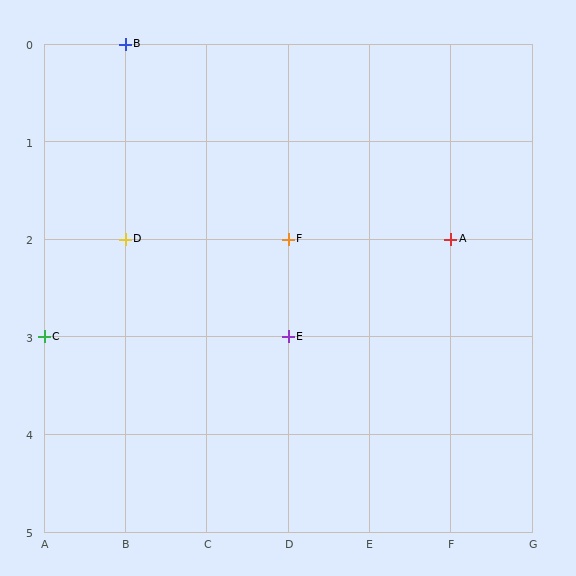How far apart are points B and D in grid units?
Points B and D are 2 rows apart.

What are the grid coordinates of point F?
Point F is at grid coordinates (D, 2).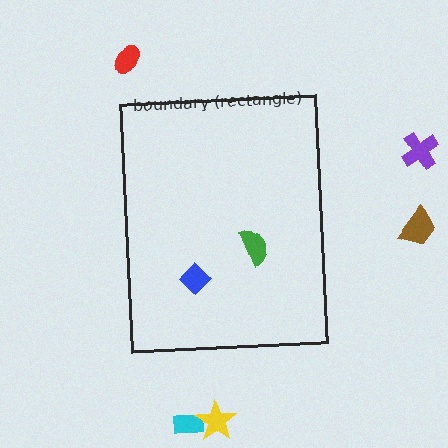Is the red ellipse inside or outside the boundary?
Outside.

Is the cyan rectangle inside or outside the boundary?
Outside.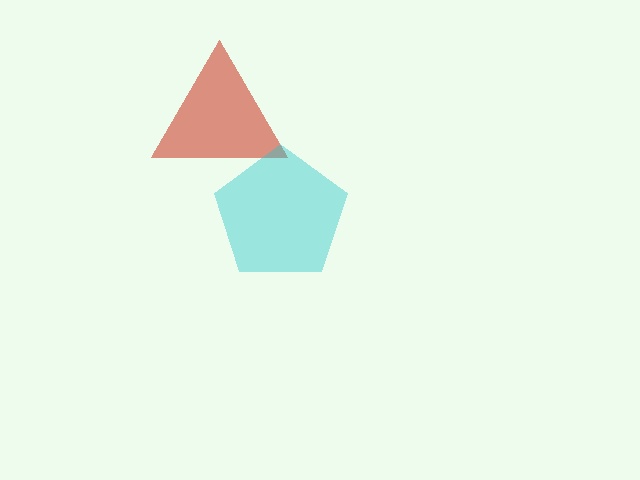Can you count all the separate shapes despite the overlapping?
Yes, there are 2 separate shapes.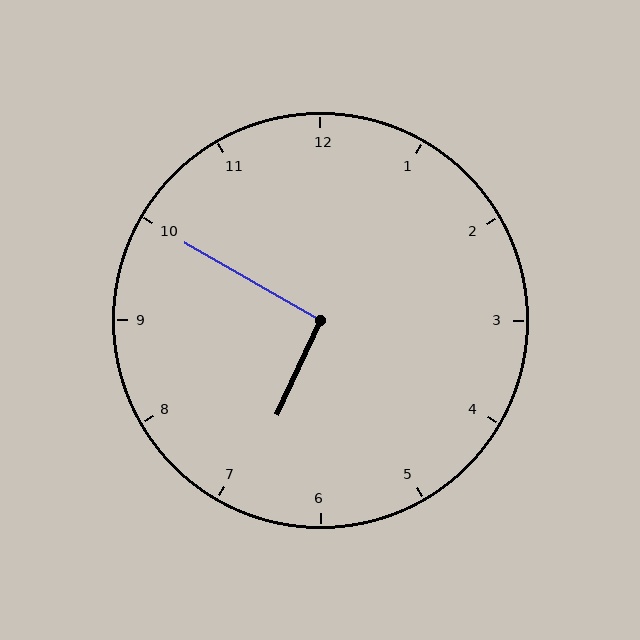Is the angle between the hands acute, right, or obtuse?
It is right.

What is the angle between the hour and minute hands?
Approximately 95 degrees.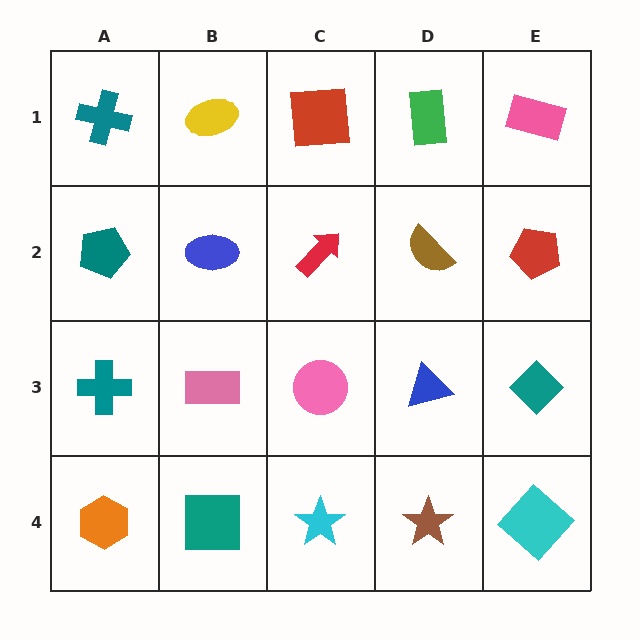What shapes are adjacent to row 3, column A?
A teal pentagon (row 2, column A), an orange hexagon (row 4, column A), a pink rectangle (row 3, column B).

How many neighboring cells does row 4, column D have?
3.